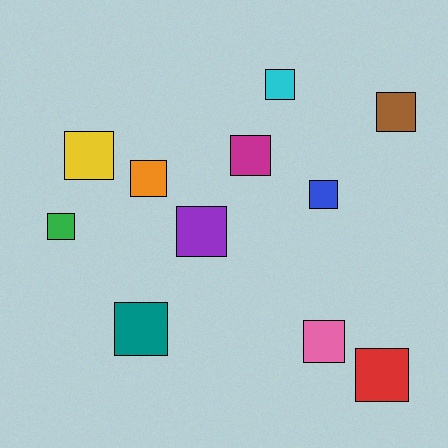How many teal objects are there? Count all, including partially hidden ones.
There is 1 teal object.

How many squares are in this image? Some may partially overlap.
There are 11 squares.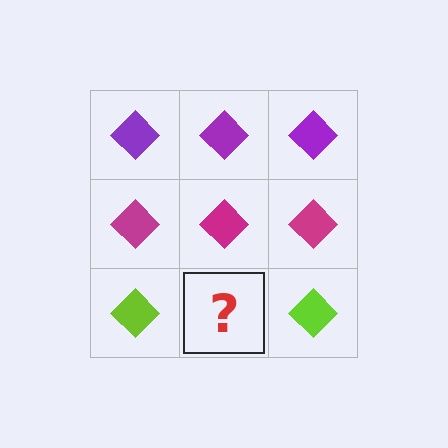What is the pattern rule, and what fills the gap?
The rule is that each row has a consistent color. The gap should be filled with a lime diamond.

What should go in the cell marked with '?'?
The missing cell should contain a lime diamond.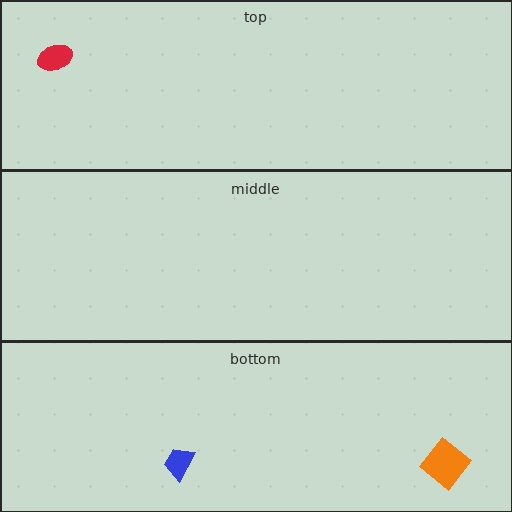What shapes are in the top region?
The red ellipse.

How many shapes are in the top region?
1.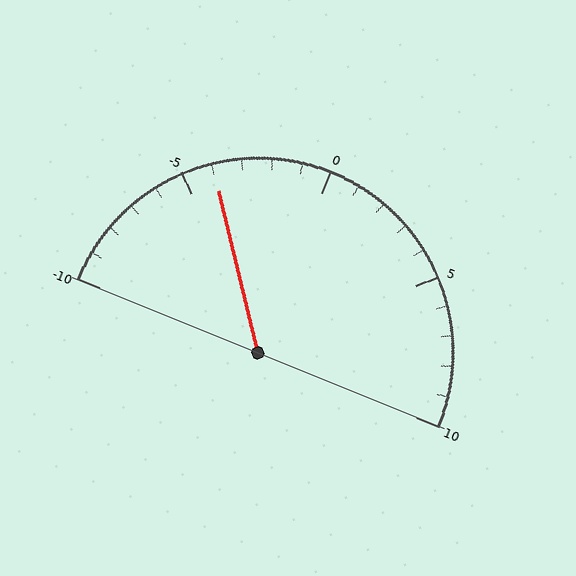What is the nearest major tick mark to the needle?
The nearest major tick mark is -5.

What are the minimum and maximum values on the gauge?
The gauge ranges from -10 to 10.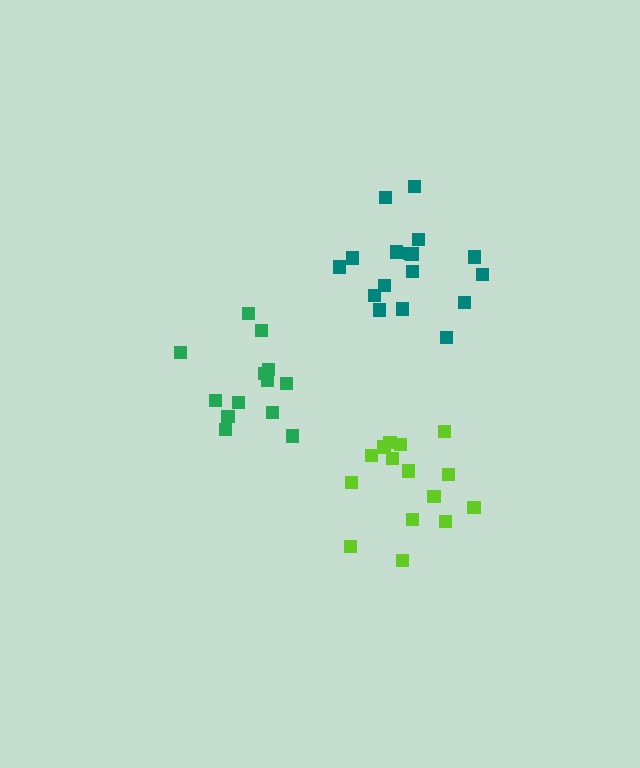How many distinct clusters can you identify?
There are 3 distinct clusters.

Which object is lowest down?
The lime cluster is bottommost.